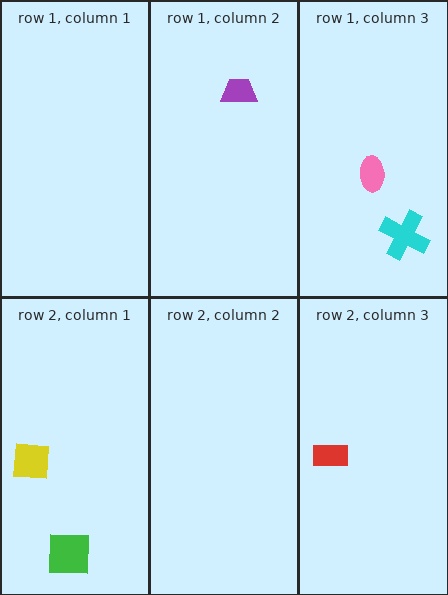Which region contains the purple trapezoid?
The row 1, column 2 region.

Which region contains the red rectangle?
The row 2, column 3 region.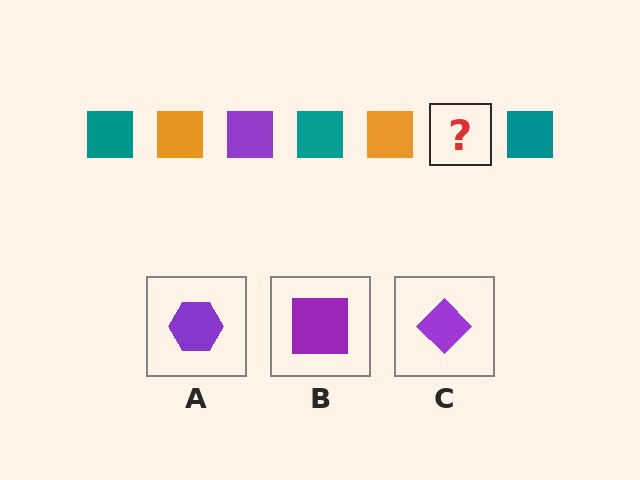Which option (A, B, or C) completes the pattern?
B.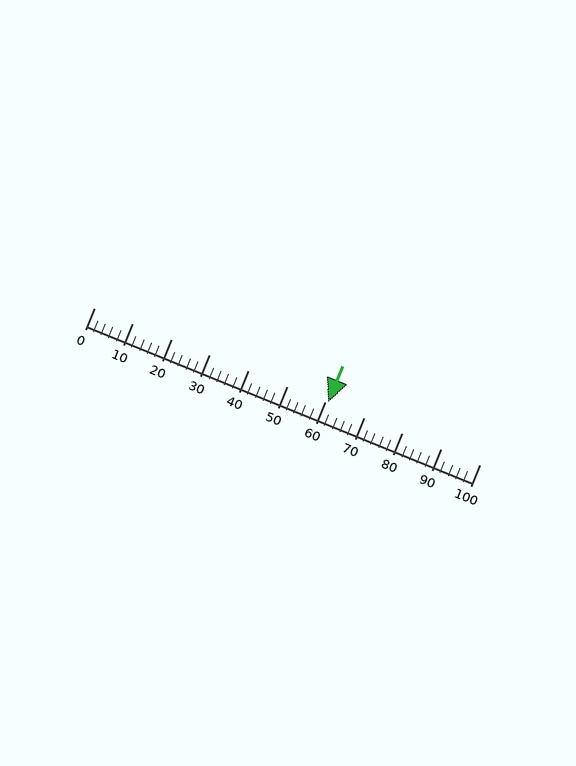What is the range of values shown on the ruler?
The ruler shows values from 0 to 100.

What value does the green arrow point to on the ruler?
The green arrow points to approximately 61.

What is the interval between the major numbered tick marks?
The major tick marks are spaced 10 units apart.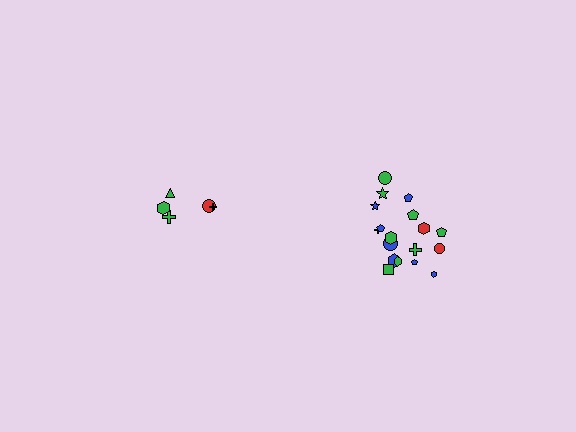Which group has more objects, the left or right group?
The right group.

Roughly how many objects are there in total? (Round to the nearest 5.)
Roughly 25 objects in total.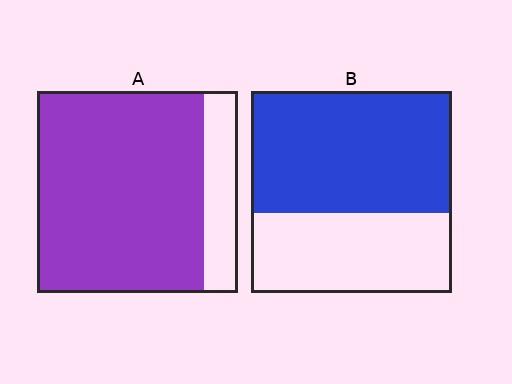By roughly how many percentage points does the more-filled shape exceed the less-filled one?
By roughly 25 percentage points (A over B).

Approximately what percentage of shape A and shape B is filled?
A is approximately 85% and B is approximately 60%.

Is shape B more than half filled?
Yes.